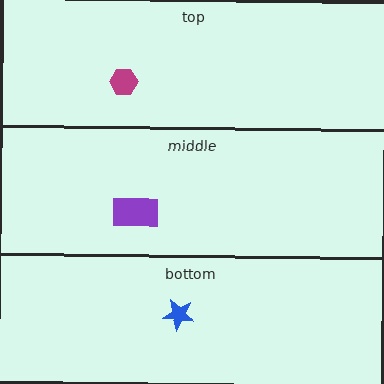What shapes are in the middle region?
The purple rectangle.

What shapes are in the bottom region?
The blue star.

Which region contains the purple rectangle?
The middle region.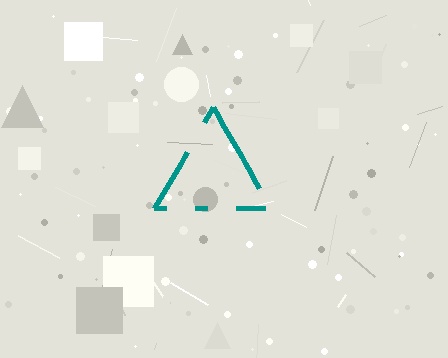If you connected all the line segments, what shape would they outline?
They would outline a triangle.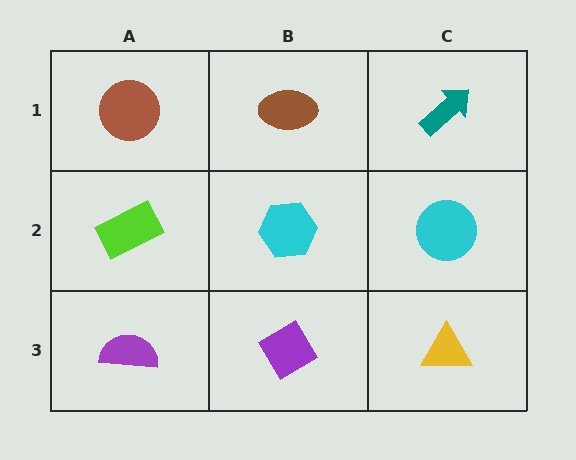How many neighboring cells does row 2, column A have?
3.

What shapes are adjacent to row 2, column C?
A teal arrow (row 1, column C), a yellow triangle (row 3, column C), a cyan hexagon (row 2, column B).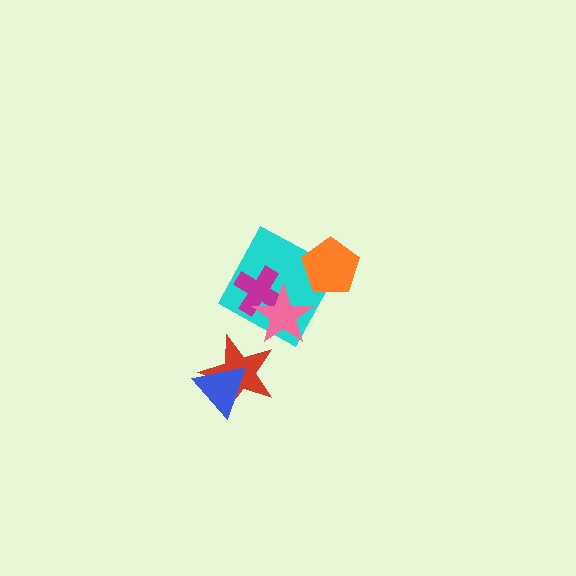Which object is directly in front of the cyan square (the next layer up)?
The magenta cross is directly in front of the cyan square.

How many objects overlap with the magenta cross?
2 objects overlap with the magenta cross.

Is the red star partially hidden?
Yes, it is partially covered by another shape.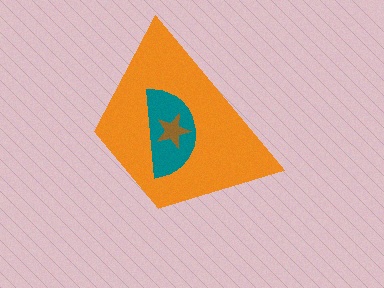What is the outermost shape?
The orange trapezoid.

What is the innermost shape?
The brown star.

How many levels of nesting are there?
3.